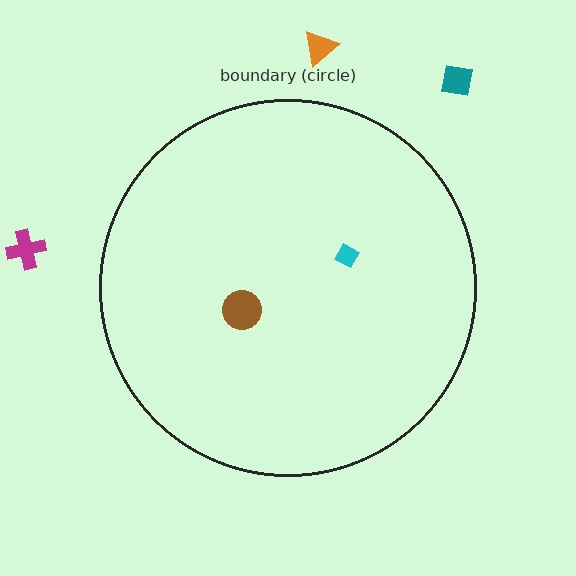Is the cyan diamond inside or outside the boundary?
Inside.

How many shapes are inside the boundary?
2 inside, 3 outside.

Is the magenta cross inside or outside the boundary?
Outside.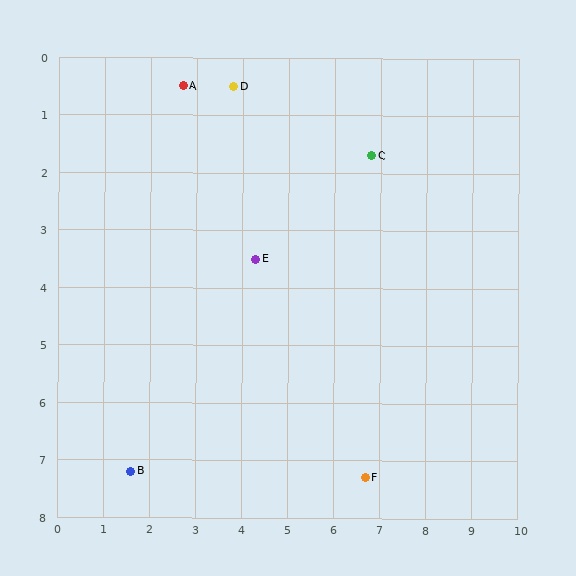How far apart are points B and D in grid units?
Points B and D are about 7.1 grid units apart.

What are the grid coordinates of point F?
Point F is at approximately (6.7, 7.3).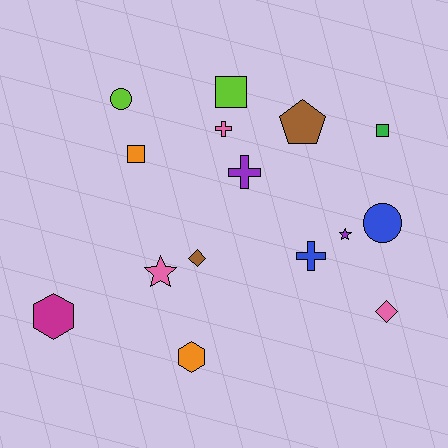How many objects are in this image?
There are 15 objects.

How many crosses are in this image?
There are 3 crosses.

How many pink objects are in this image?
There are 3 pink objects.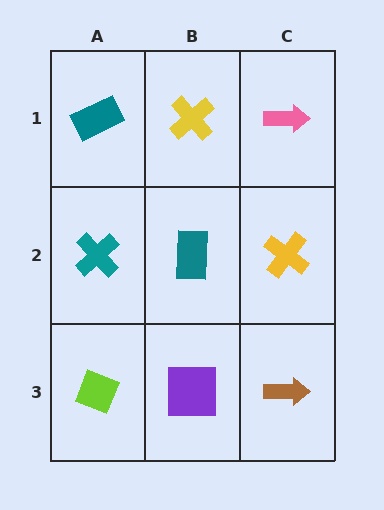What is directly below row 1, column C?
A yellow cross.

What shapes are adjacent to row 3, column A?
A teal cross (row 2, column A), a purple square (row 3, column B).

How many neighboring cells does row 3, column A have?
2.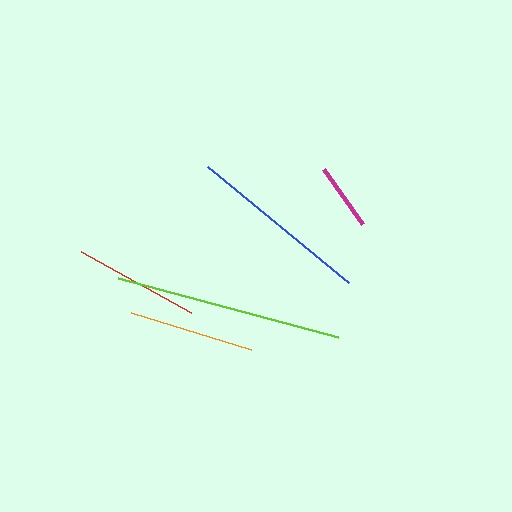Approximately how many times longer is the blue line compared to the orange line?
The blue line is approximately 1.4 times the length of the orange line.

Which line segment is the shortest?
The magenta line is the shortest at approximately 68 pixels.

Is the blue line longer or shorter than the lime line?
The lime line is longer than the blue line.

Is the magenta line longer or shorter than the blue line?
The blue line is longer than the magenta line.